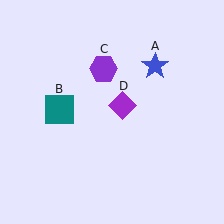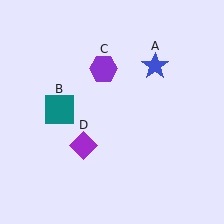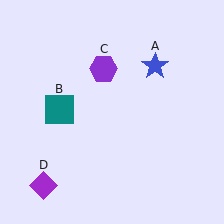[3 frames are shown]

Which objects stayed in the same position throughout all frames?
Blue star (object A) and teal square (object B) and purple hexagon (object C) remained stationary.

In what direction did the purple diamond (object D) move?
The purple diamond (object D) moved down and to the left.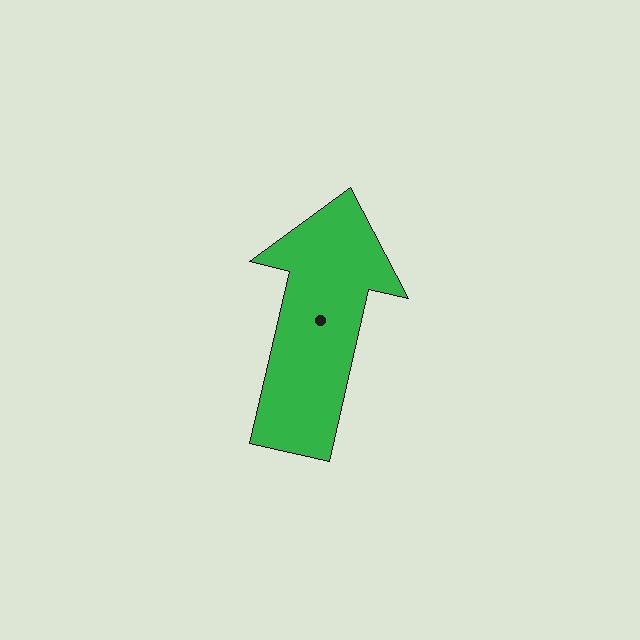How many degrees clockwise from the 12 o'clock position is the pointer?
Approximately 13 degrees.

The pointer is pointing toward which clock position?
Roughly 12 o'clock.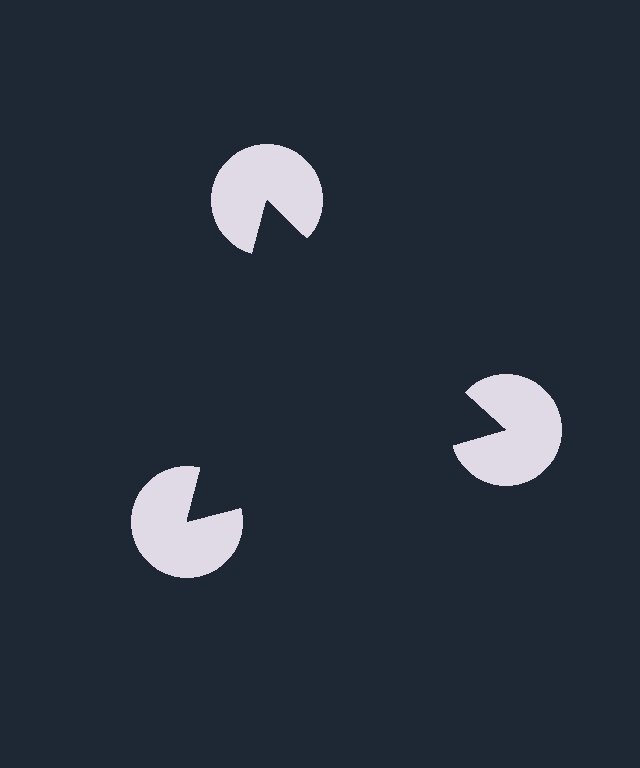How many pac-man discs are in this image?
There are 3 — one at each vertex of the illusory triangle.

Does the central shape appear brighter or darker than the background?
It typically appears slightly darker than the background, even though no actual brightness change is drawn.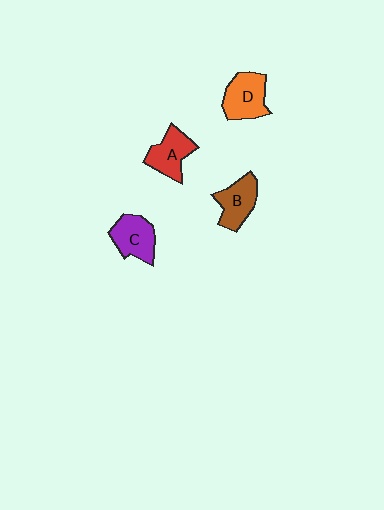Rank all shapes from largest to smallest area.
From largest to smallest: D (orange), C (purple), A (red), B (brown).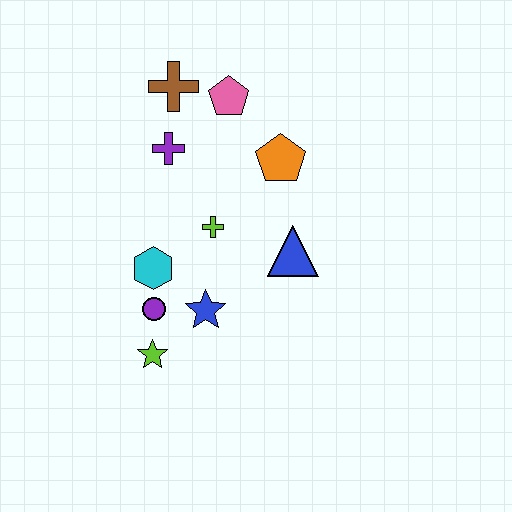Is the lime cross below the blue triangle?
No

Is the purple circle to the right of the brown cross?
No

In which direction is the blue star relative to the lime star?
The blue star is to the right of the lime star.